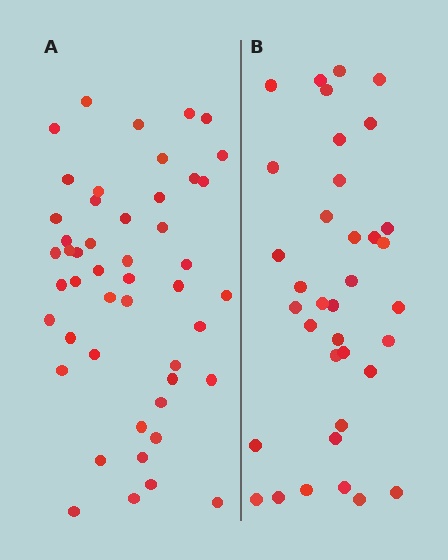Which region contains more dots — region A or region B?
Region A (the left region) has more dots.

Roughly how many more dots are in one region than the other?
Region A has roughly 12 or so more dots than region B.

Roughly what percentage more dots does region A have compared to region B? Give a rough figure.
About 35% more.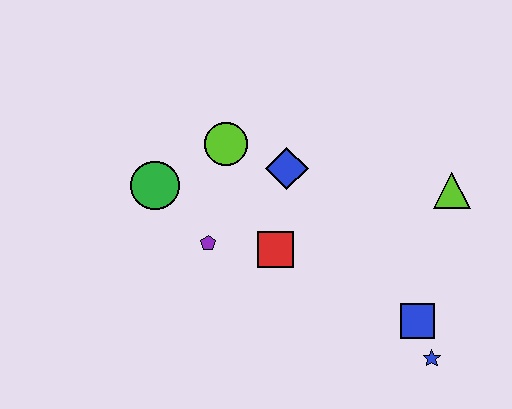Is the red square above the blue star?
Yes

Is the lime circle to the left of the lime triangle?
Yes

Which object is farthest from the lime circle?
The blue star is farthest from the lime circle.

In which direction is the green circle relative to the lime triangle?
The green circle is to the left of the lime triangle.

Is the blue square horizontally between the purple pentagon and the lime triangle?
Yes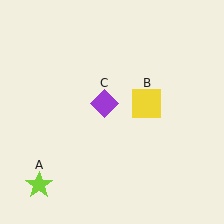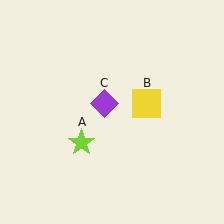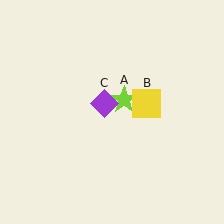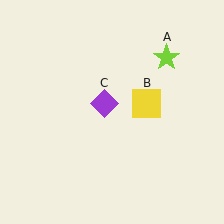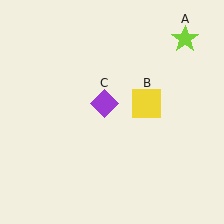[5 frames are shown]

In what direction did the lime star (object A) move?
The lime star (object A) moved up and to the right.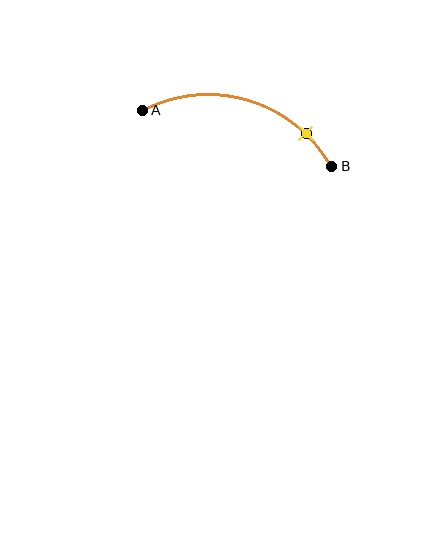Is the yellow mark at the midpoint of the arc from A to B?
No. The yellow mark lies on the arc but is closer to endpoint B. The arc midpoint would be at the point on the curve equidistant along the arc from both A and B.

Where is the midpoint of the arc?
The arc midpoint is the point on the curve farthest from the straight line joining A and B. It sits above that line.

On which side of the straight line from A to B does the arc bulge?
The arc bulges above the straight line connecting A and B.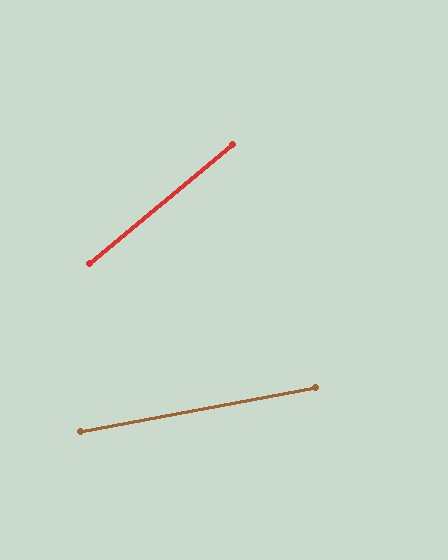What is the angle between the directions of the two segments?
Approximately 29 degrees.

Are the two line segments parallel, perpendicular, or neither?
Neither parallel nor perpendicular — they differ by about 29°.